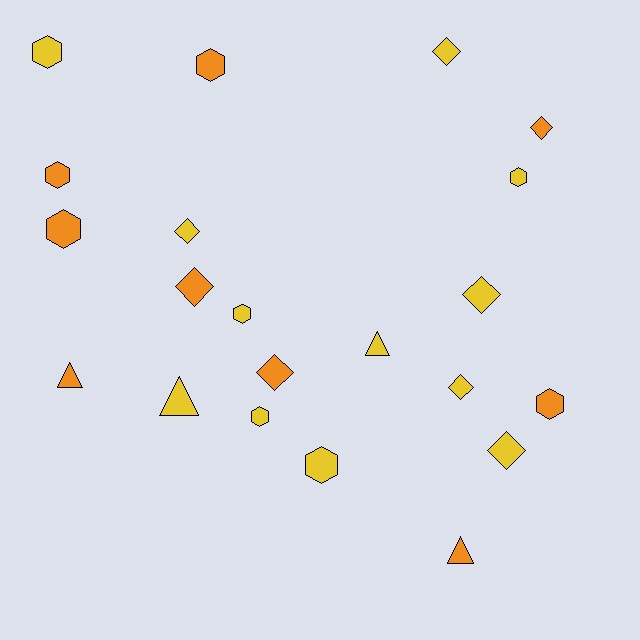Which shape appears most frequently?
Hexagon, with 9 objects.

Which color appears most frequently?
Yellow, with 12 objects.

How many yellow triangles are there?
There are 2 yellow triangles.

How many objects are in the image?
There are 21 objects.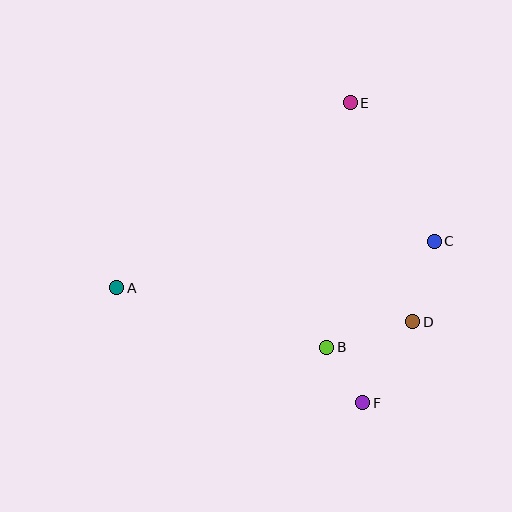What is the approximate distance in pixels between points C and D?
The distance between C and D is approximately 83 pixels.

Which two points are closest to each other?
Points B and F are closest to each other.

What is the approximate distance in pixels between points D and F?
The distance between D and F is approximately 95 pixels.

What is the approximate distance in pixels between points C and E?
The distance between C and E is approximately 162 pixels.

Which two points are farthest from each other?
Points A and C are farthest from each other.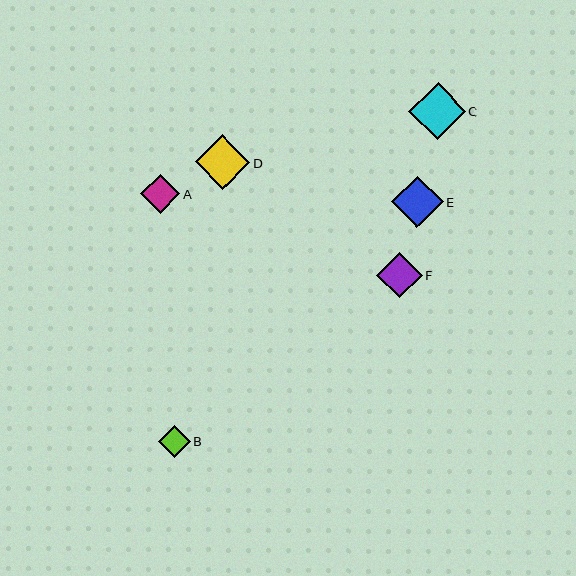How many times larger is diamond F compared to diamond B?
Diamond F is approximately 1.4 times the size of diamond B.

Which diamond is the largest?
Diamond C is the largest with a size of approximately 57 pixels.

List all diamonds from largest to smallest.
From largest to smallest: C, D, E, F, A, B.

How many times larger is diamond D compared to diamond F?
Diamond D is approximately 1.2 times the size of diamond F.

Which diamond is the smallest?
Diamond B is the smallest with a size of approximately 32 pixels.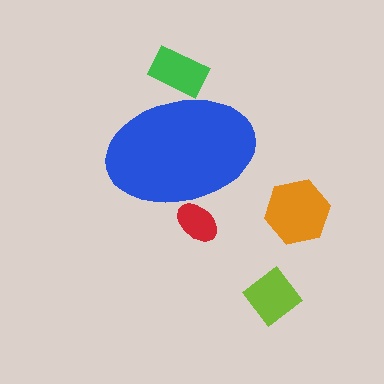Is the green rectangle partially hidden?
Yes, the green rectangle is partially hidden behind the blue ellipse.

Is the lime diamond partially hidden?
No, the lime diamond is fully visible.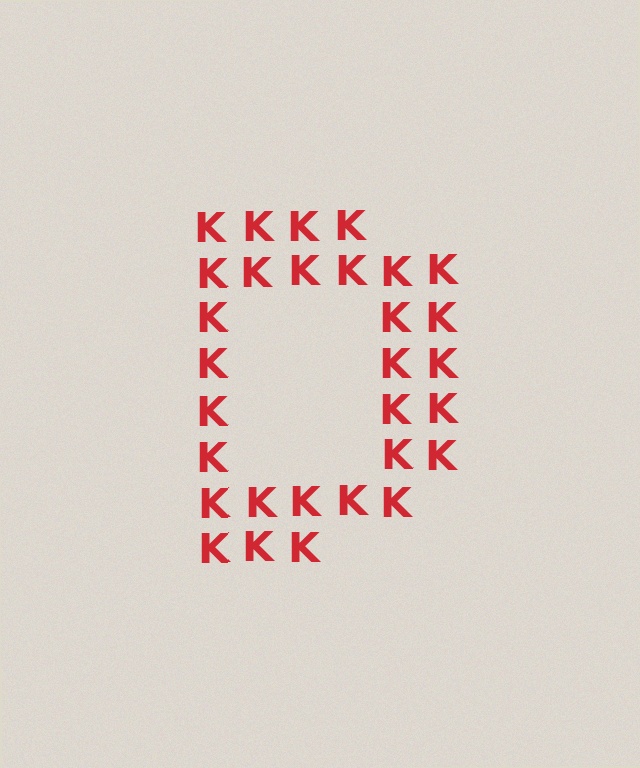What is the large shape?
The large shape is the letter D.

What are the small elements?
The small elements are letter K's.